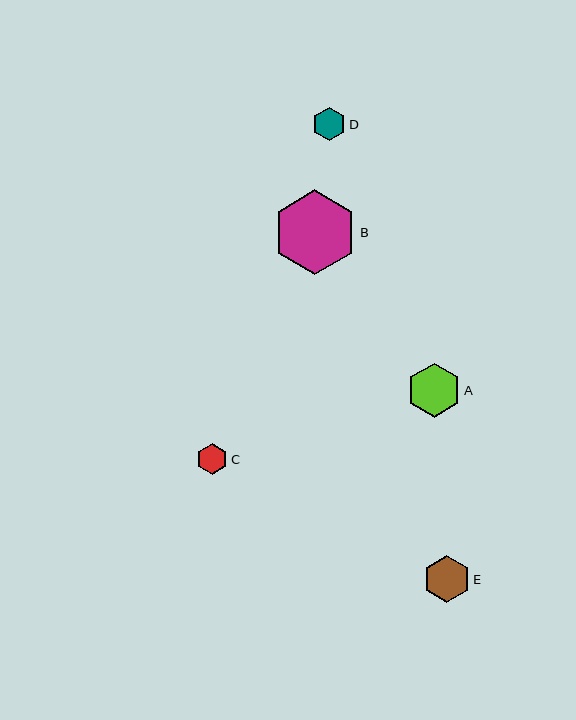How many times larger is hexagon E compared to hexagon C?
Hexagon E is approximately 1.5 times the size of hexagon C.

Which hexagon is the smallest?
Hexagon C is the smallest with a size of approximately 32 pixels.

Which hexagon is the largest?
Hexagon B is the largest with a size of approximately 84 pixels.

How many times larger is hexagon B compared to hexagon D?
Hexagon B is approximately 2.5 times the size of hexagon D.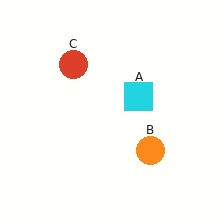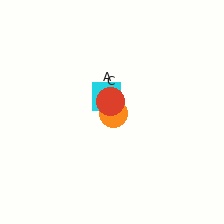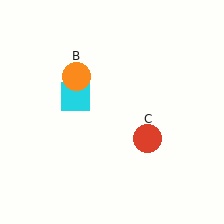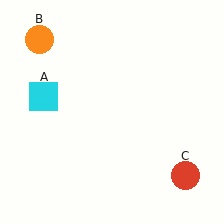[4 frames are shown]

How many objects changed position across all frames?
3 objects changed position: cyan square (object A), orange circle (object B), red circle (object C).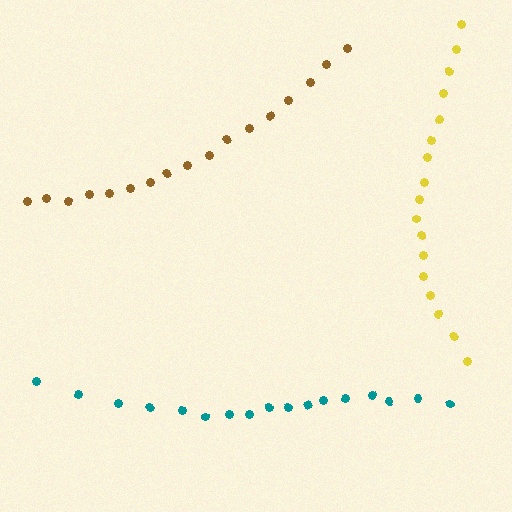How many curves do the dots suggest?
There are 3 distinct paths.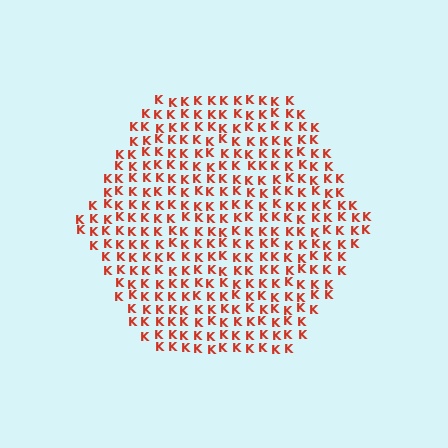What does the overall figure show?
The overall figure shows a hexagon.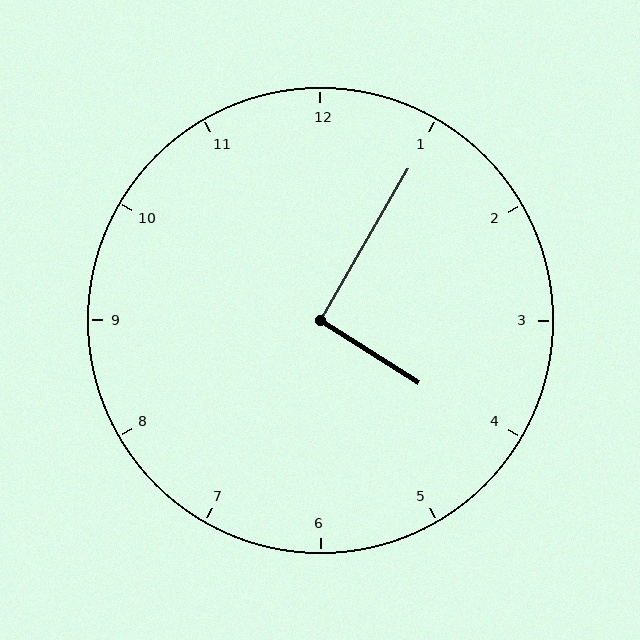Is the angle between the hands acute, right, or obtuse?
It is right.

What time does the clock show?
4:05.